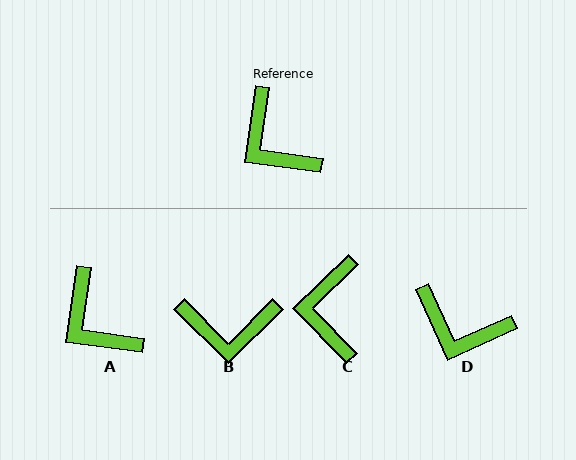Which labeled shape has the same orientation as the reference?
A.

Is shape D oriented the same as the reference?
No, it is off by about 32 degrees.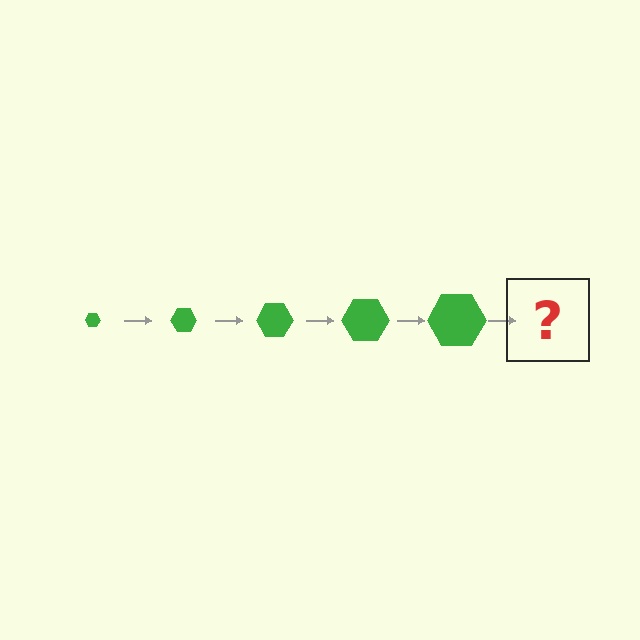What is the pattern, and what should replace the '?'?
The pattern is that the hexagon gets progressively larger each step. The '?' should be a green hexagon, larger than the previous one.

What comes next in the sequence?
The next element should be a green hexagon, larger than the previous one.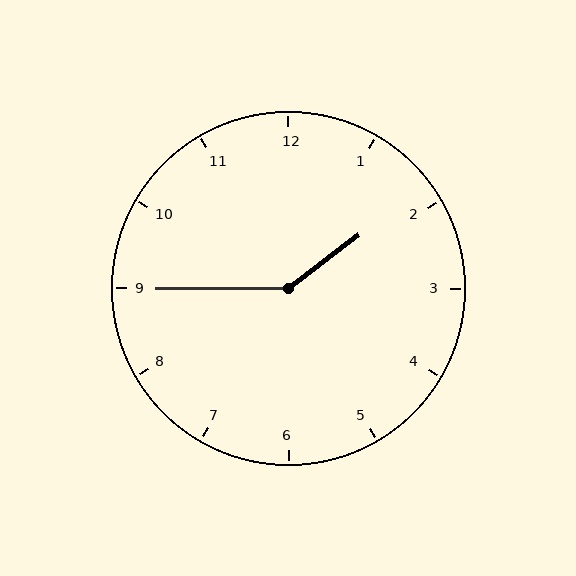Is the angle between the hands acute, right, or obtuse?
It is obtuse.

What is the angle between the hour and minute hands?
Approximately 142 degrees.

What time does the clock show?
1:45.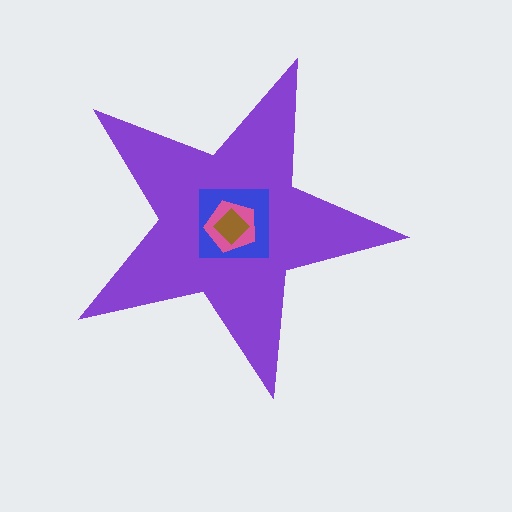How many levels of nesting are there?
4.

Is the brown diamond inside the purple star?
Yes.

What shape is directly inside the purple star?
The blue square.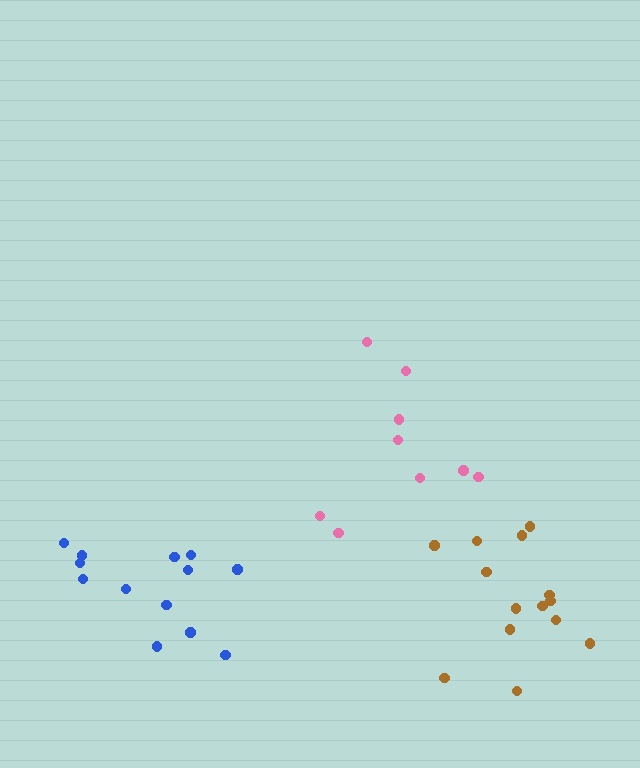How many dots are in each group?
Group 1: 13 dots, Group 2: 14 dots, Group 3: 9 dots (36 total).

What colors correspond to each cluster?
The clusters are colored: blue, brown, pink.